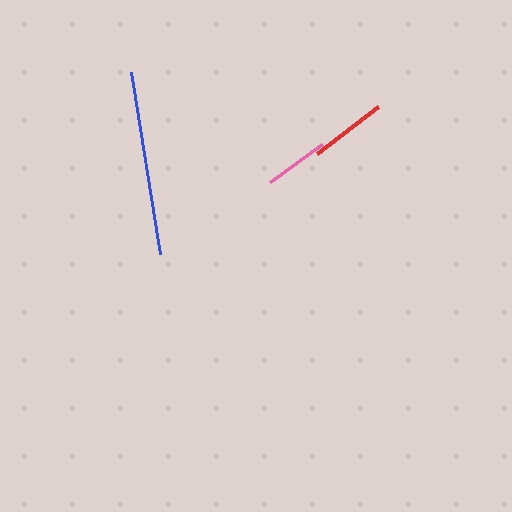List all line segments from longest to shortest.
From longest to shortest: blue, red, pink.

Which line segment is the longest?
The blue line is the longest at approximately 184 pixels.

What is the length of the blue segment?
The blue segment is approximately 184 pixels long.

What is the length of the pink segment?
The pink segment is approximately 65 pixels long.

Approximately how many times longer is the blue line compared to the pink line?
The blue line is approximately 2.8 times the length of the pink line.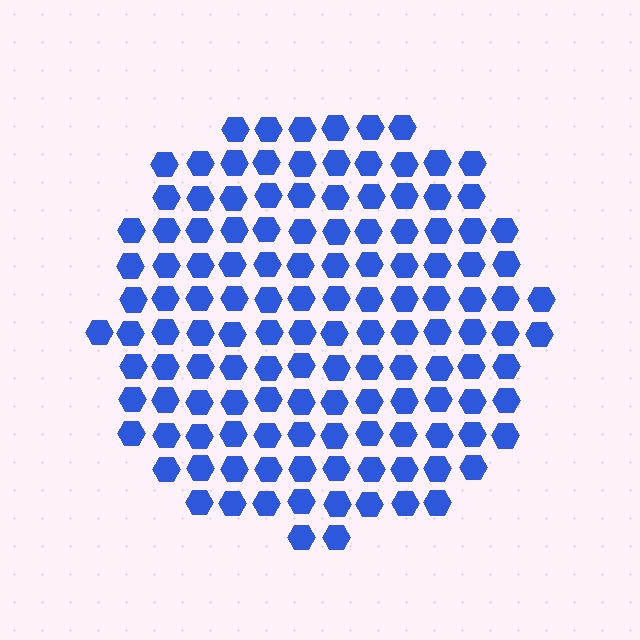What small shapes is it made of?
It is made of small hexagons.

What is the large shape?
The large shape is a circle.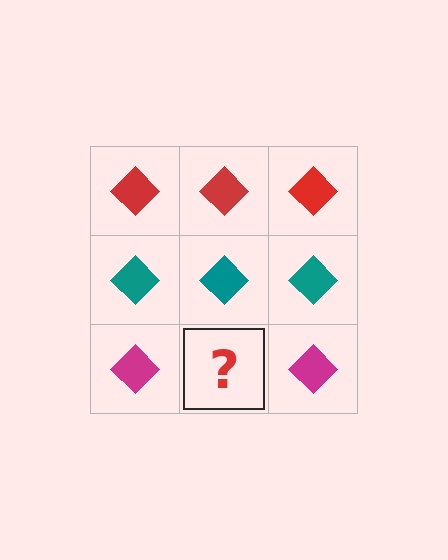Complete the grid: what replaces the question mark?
The question mark should be replaced with a magenta diamond.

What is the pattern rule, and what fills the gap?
The rule is that each row has a consistent color. The gap should be filled with a magenta diamond.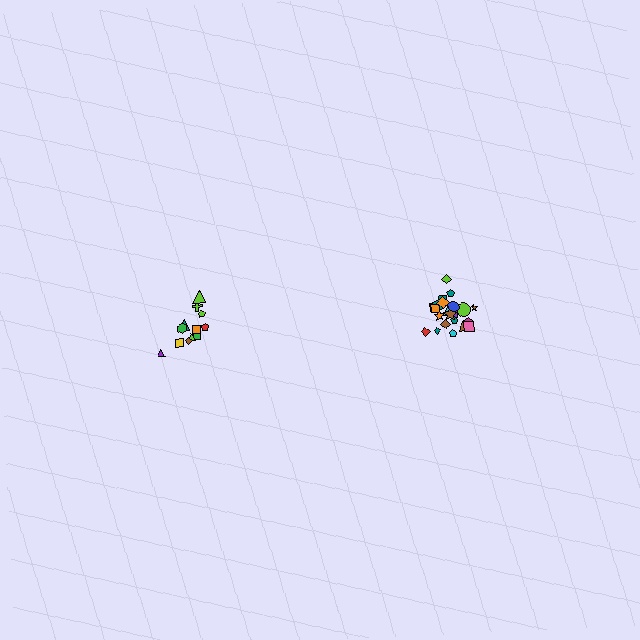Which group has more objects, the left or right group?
The right group.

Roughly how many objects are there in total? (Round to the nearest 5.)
Roughly 35 objects in total.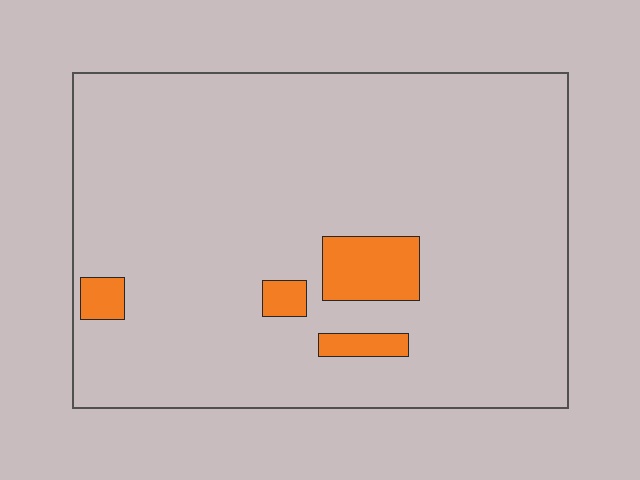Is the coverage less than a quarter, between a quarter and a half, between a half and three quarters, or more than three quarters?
Less than a quarter.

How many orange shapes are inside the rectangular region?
4.